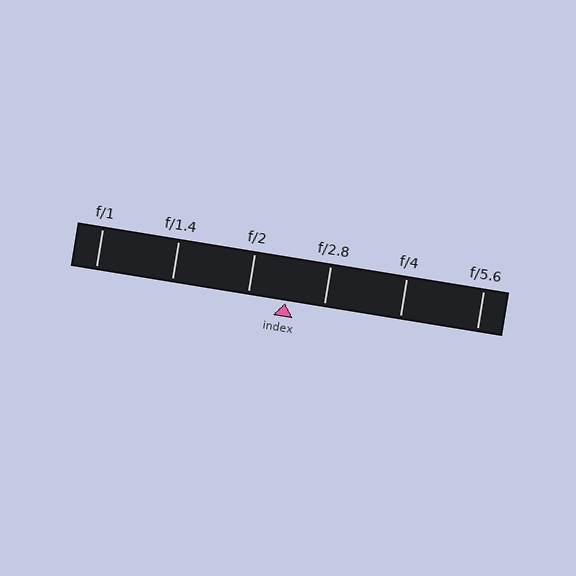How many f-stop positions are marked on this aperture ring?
There are 6 f-stop positions marked.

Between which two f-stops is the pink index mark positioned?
The index mark is between f/2 and f/2.8.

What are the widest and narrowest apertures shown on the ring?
The widest aperture shown is f/1 and the narrowest is f/5.6.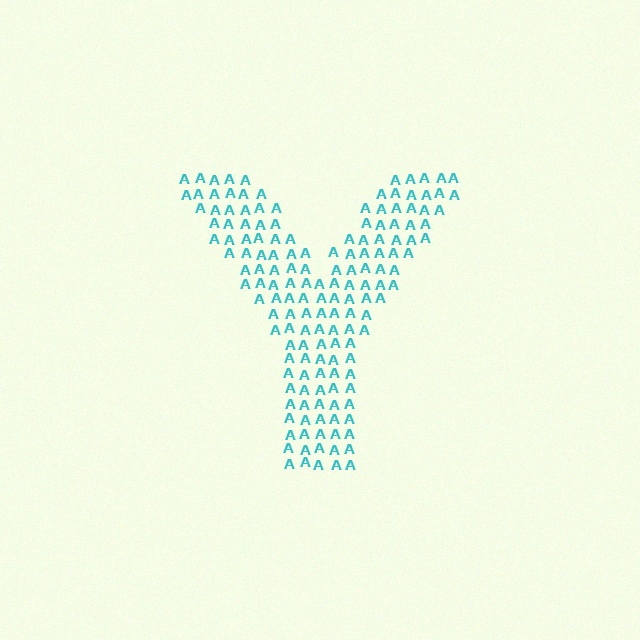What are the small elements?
The small elements are letter A's.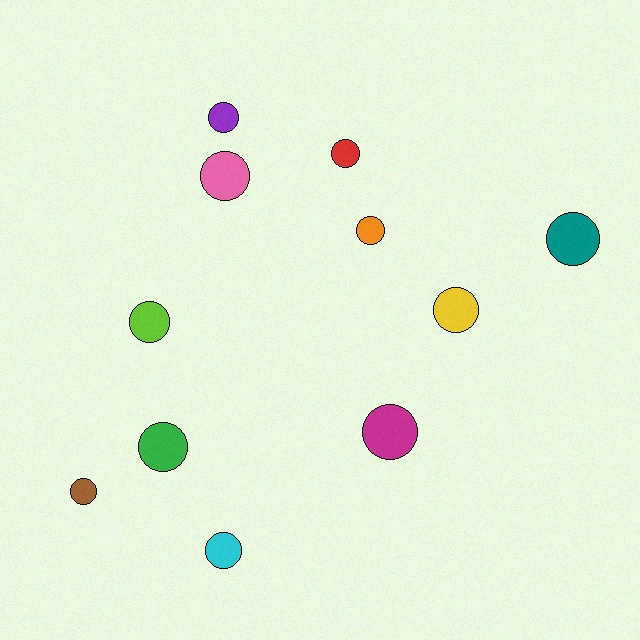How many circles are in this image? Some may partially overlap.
There are 11 circles.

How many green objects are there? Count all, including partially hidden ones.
There is 1 green object.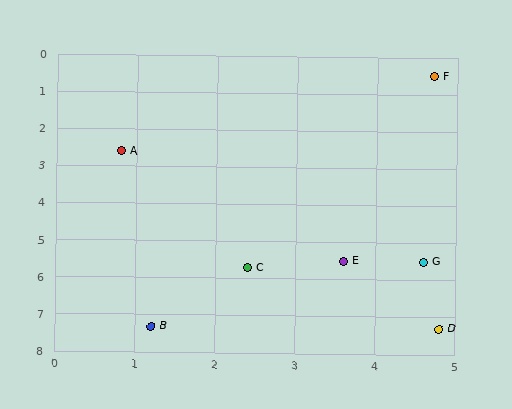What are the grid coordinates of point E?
Point E is at approximately (3.6, 5.5).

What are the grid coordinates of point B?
Point B is at approximately (1.2, 7.3).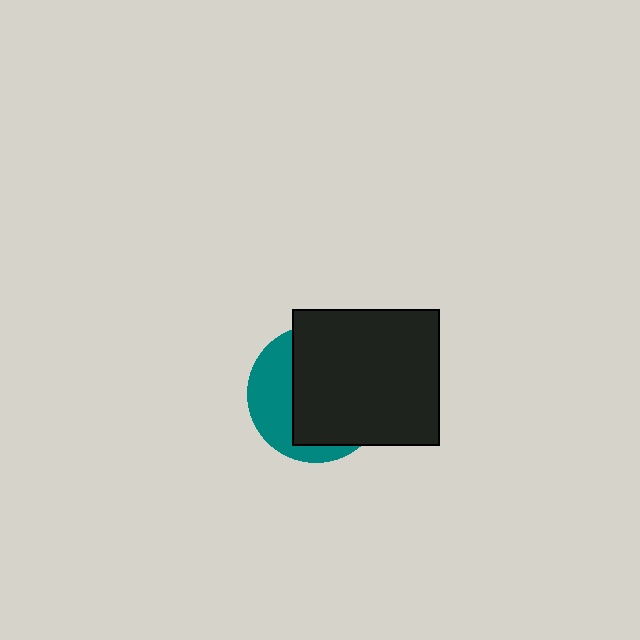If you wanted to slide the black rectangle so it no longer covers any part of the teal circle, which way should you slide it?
Slide it right — that is the most direct way to separate the two shapes.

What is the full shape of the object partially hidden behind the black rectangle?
The partially hidden object is a teal circle.